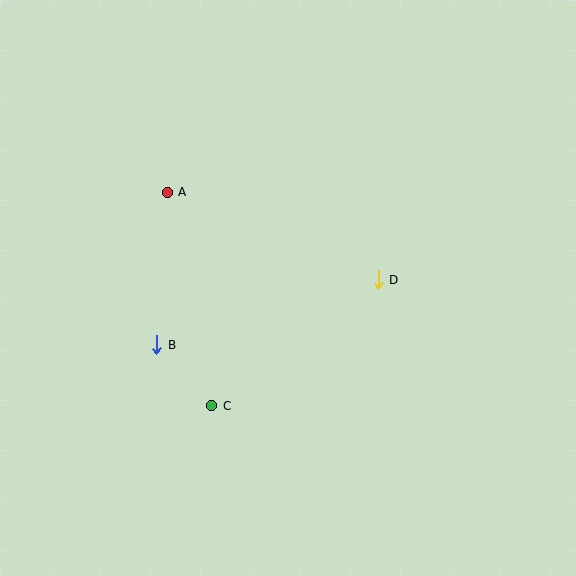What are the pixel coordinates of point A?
Point A is at (167, 192).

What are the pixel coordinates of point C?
Point C is at (212, 406).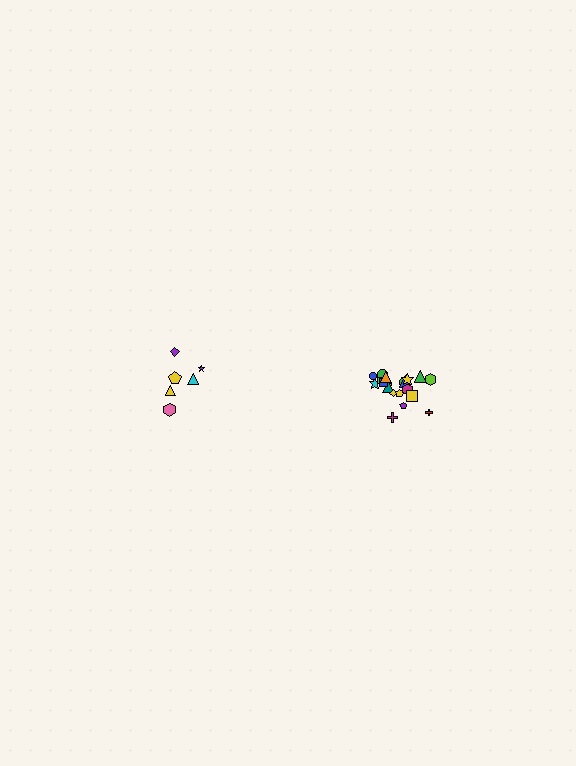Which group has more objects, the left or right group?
The right group.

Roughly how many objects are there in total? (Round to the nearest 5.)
Roughly 30 objects in total.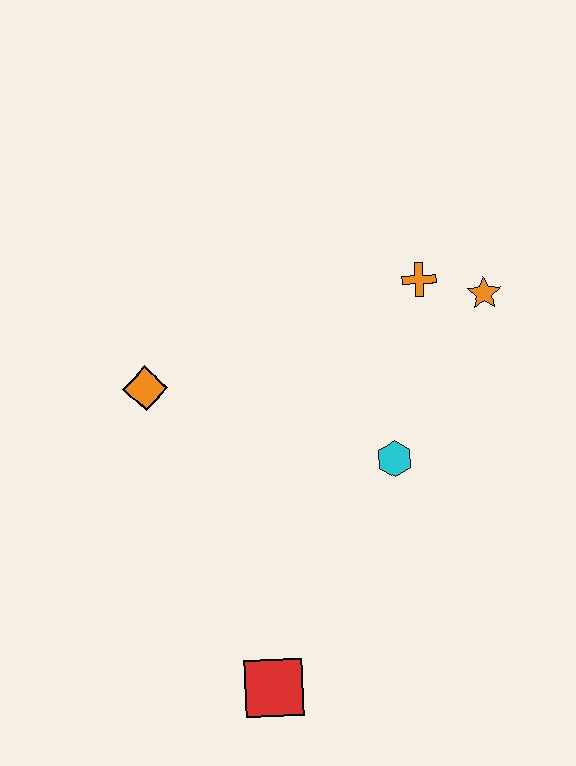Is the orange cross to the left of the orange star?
Yes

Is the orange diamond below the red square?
No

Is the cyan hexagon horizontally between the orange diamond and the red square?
No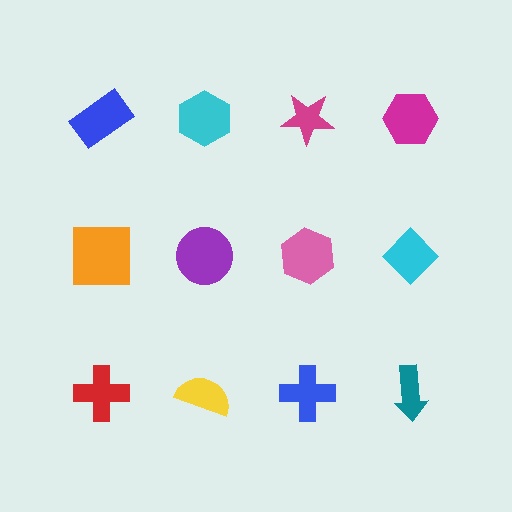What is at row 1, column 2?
A cyan hexagon.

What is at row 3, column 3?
A blue cross.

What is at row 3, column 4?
A teal arrow.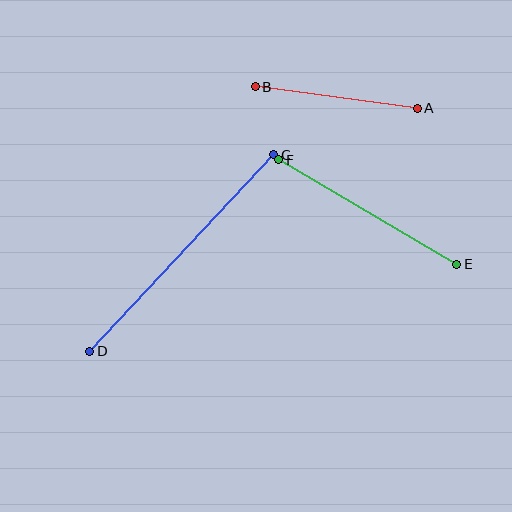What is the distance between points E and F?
The distance is approximately 206 pixels.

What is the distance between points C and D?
The distance is approximately 269 pixels.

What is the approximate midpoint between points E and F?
The midpoint is at approximately (368, 212) pixels.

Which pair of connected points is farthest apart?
Points C and D are farthest apart.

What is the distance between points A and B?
The distance is approximately 163 pixels.